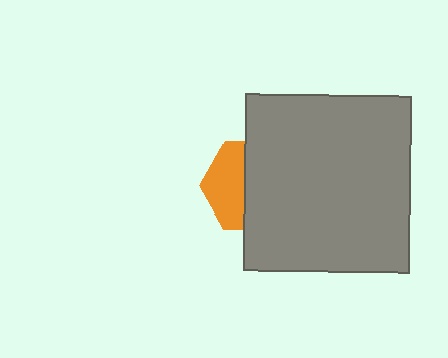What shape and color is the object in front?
The object in front is a gray rectangle.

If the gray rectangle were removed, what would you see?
You would see the complete orange hexagon.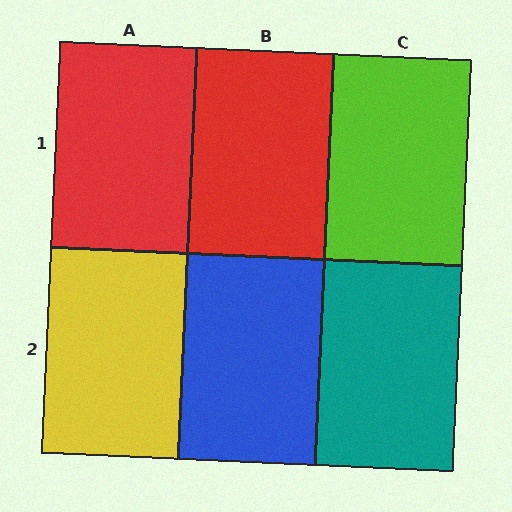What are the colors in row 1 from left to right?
Red, red, lime.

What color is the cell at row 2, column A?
Yellow.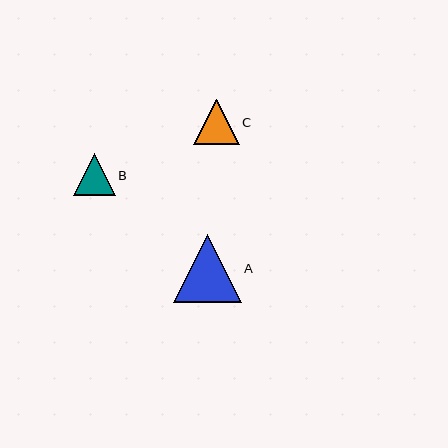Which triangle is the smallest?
Triangle B is the smallest with a size of approximately 42 pixels.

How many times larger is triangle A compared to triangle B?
Triangle A is approximately 1.6 times the size of triangle B.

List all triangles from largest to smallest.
From largest to smallest: A, C, B.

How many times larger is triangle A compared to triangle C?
Triangle A is approximately 1.5 times the size of triangle C.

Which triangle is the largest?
Triangle A is the largest with a size of approximately 67 pixels.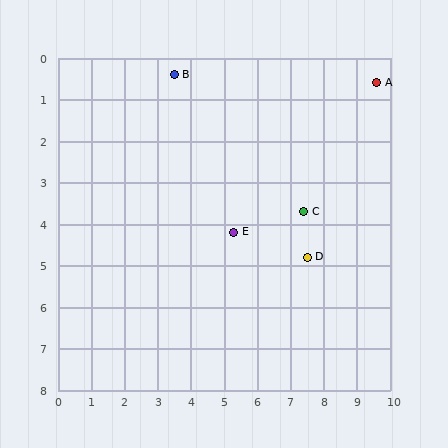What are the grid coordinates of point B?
Point B is at approximately (3.5, 0.4).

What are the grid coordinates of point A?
Point A is at approximately (9.6, 0.6).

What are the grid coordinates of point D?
Point D is at approximately (7.5, 4.8).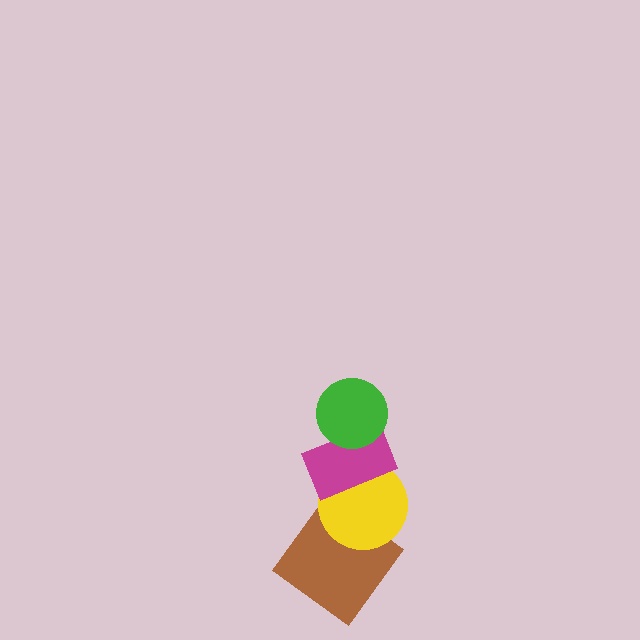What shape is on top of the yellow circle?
The magenta rectangle is on top of the yellow circle.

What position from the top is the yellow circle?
The yellow circle is 3rd from the top.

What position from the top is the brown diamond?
The brown diamond is 4th from the top.